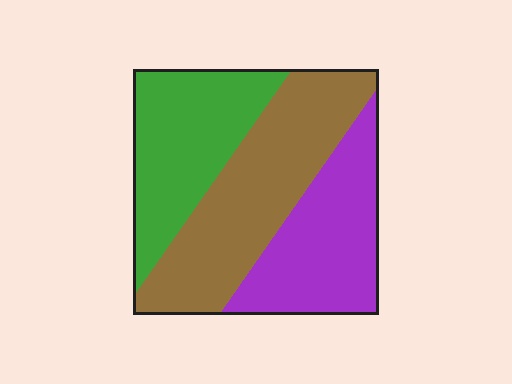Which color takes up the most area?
Brown, at roughly 40%.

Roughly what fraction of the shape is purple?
Purple covers 30% of the shape.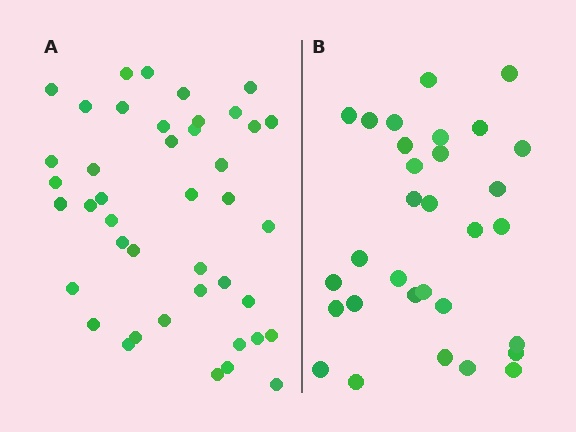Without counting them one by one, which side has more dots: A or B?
Region A (the left region) has more dots.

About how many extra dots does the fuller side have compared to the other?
Region A has roughly 12 or so more dots than region B.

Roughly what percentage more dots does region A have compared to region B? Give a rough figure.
About 35% more.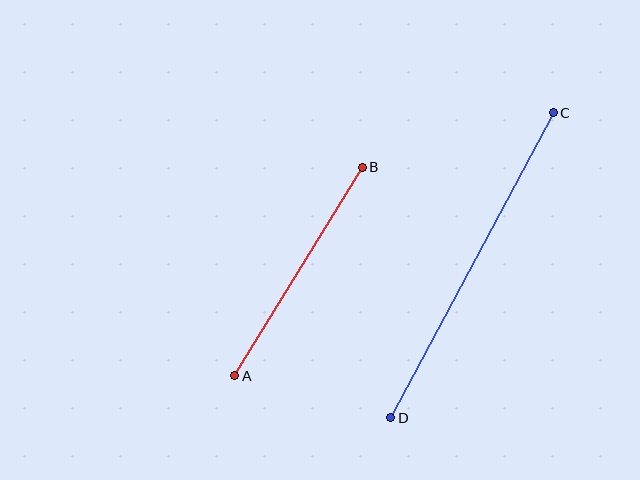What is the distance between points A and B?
The distance is approximately 245 pixels.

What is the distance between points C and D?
The distance is approximately 346 pixels.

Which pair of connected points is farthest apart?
Points C and D are farthest apart.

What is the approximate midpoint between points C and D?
The midpoint is at approximately (472, 265) pixels.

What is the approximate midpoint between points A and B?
The midpoint is at approximately (298, 272) pixels.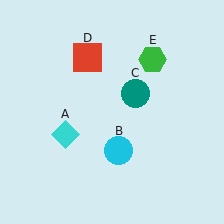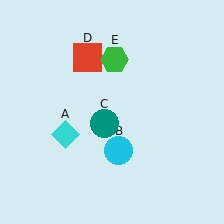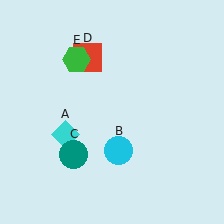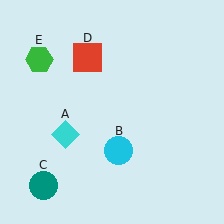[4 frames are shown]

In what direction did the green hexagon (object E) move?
The green hexagon (object E) moved left.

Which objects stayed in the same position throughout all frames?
Cyan diamond (object A) and cyan circle (object B) and red square (object D) remained stationary.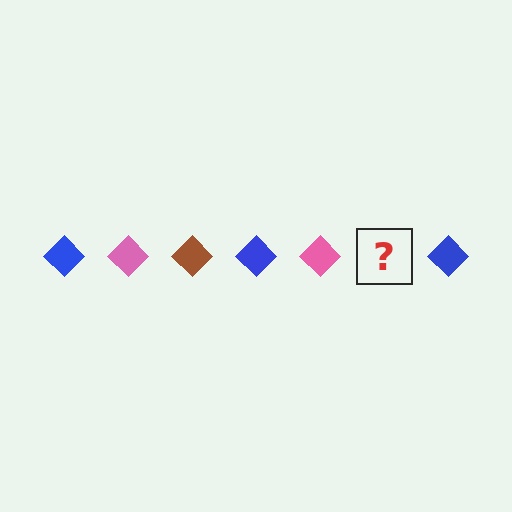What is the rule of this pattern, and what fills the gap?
The rule is that the pattern cycles through blue, pink, brown diamonds. The gap should be filled with a brown diamond.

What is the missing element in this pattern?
The missing element is a brown diamond.